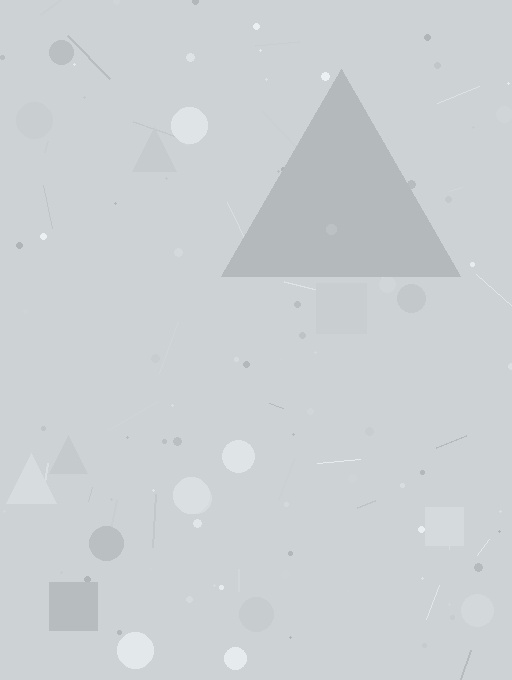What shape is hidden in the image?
A triangle is hidden in the image.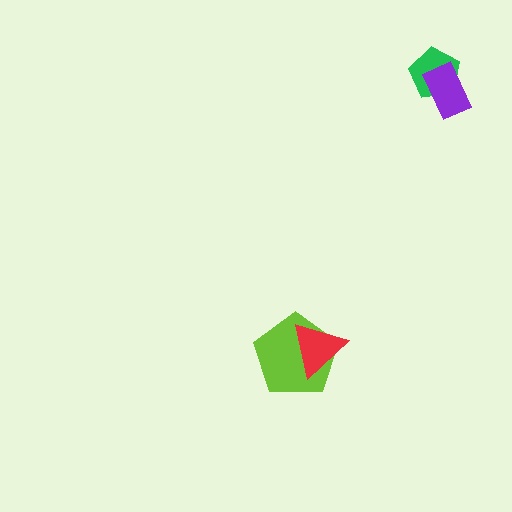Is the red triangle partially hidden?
No, no other shape covers it.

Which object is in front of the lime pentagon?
The red triangle is in front of the lime pentagon.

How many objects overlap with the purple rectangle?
1 object overlaps with the purple rectangle.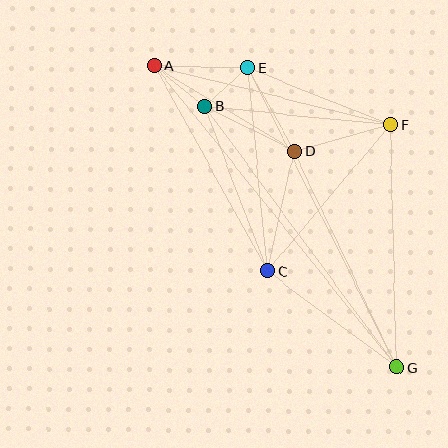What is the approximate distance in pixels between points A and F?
The distance between A and F is approximately 243 pixels.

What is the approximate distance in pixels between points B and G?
The distance between B and G is approximately 324 pixels.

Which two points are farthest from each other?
Points A and G are farthest from each other.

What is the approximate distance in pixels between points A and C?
The distance between A and C is approximately 234 pixels.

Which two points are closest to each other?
Points B and E are closest to each other.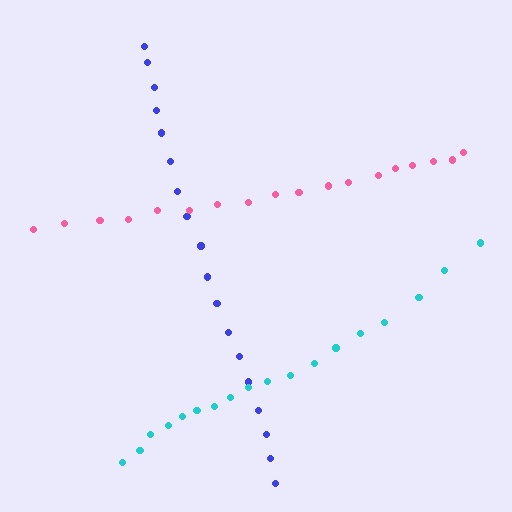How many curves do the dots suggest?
There are 3 distinct paths.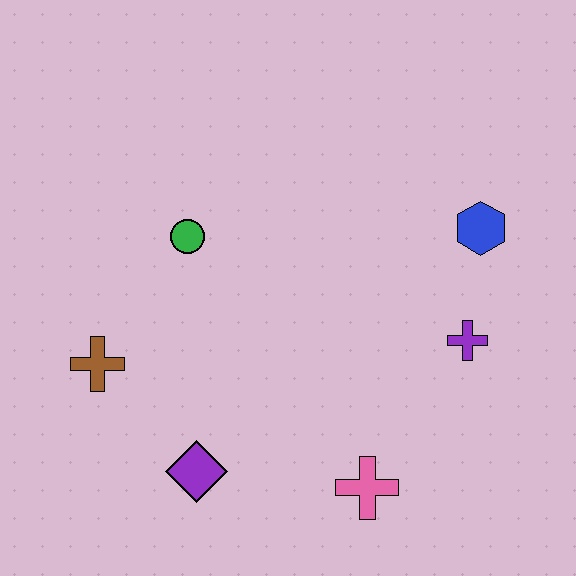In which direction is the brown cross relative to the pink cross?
The brown cross is to the left of the pink cross.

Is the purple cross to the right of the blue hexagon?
No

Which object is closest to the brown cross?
The purple diamond is closest to the brown cross.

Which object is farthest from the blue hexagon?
The brown cross is farthest from the blue hexagon.